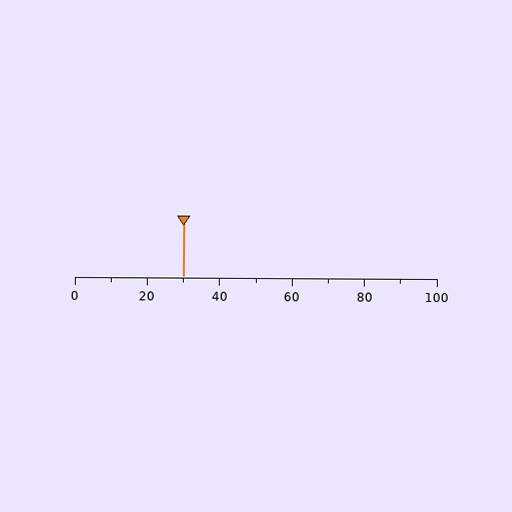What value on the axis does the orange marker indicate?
The marker indicates approximately 30.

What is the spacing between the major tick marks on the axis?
The major ticks are spaced 20 apart.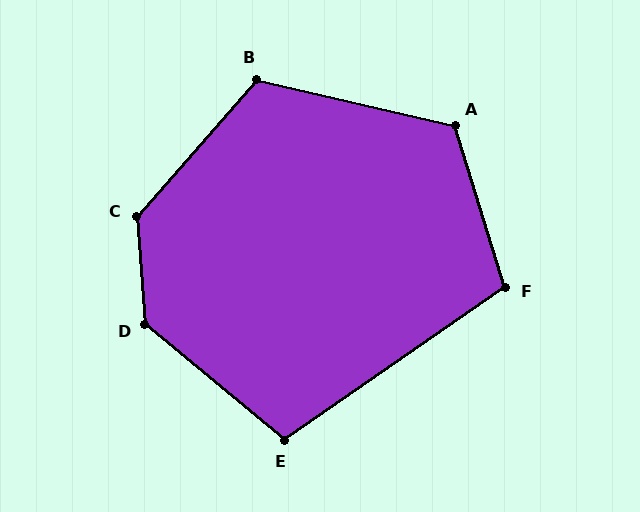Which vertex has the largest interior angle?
D, at approximately 134 degrees.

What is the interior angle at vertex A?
Approximately 120 degrees (obtuse).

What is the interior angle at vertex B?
Approximately 118 degrees (obtuse).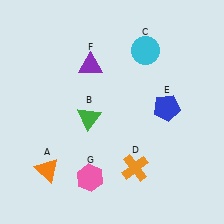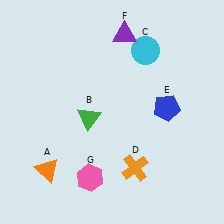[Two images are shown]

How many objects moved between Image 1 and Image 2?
1 object moved between the two images.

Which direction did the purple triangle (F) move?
The purple triangle (F) moved right.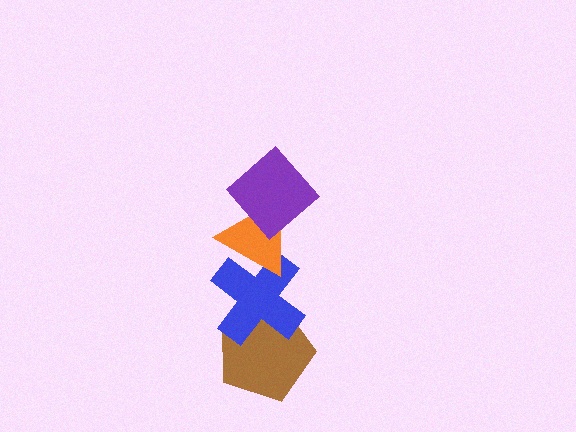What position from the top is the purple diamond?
The purple diamond is 1st from the top.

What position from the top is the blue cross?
The blue cross is 3rd from the top.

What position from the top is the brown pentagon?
The brown pentagon is 4th from the top.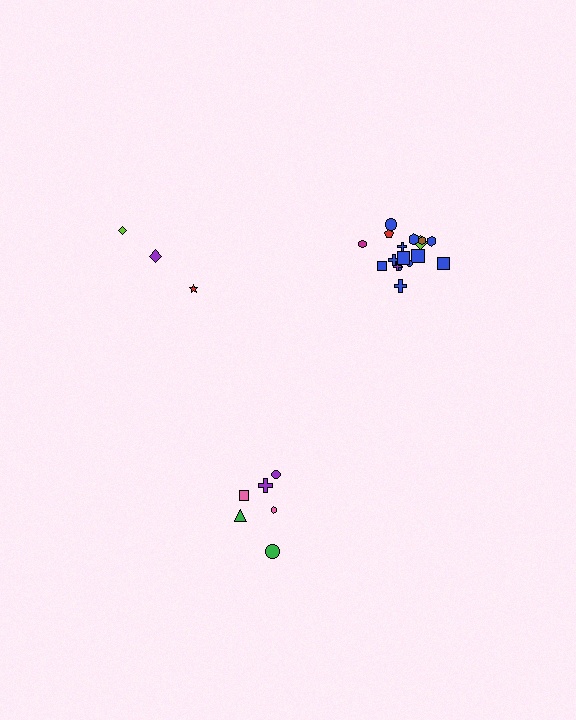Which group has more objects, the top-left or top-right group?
The top-right group.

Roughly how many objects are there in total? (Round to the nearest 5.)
Roughly 25 objects in total.